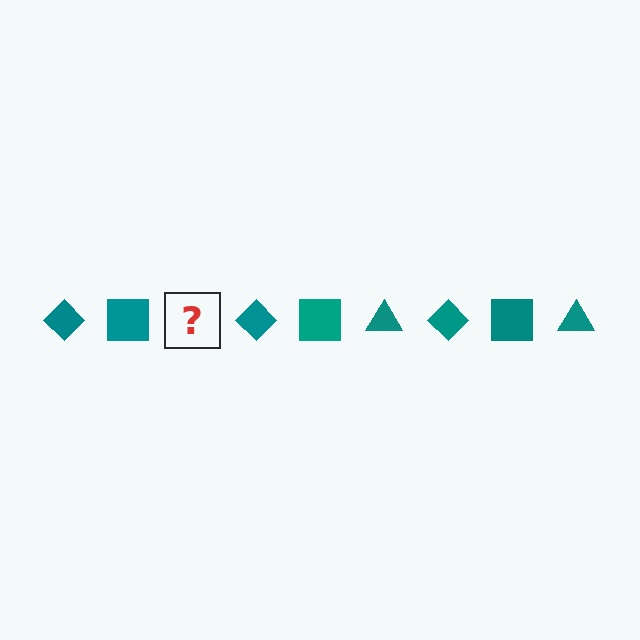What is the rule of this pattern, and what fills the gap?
The rule is that the pattern cycles through diamond, square, triangle shapes in teal. The gap should be filled with a teal triangle.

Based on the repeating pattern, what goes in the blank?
The blank should be a teal triangle.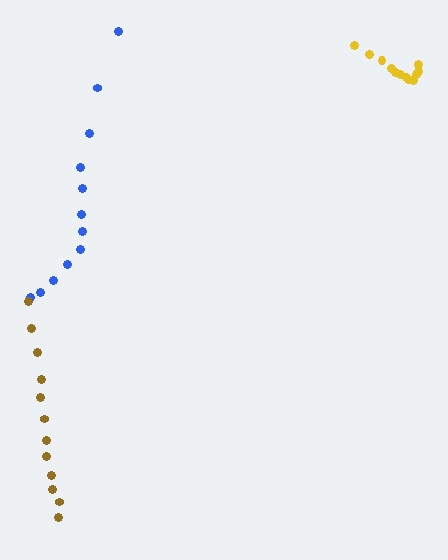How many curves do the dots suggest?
There are 3 distinct paths.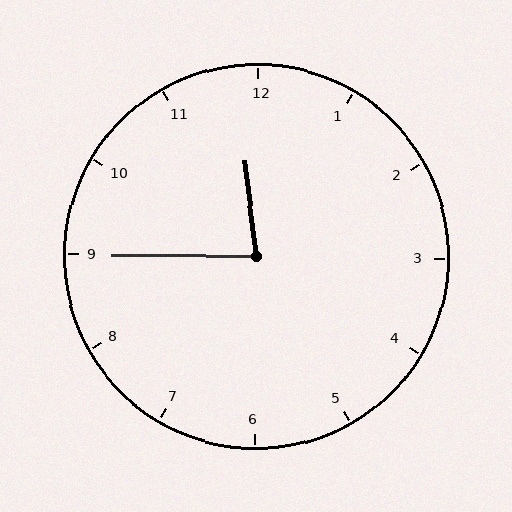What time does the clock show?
11:45.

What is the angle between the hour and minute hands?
Approximately 82 degrees.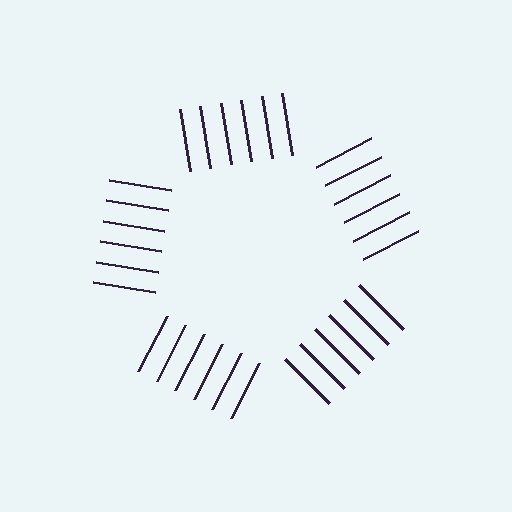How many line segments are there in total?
30 — 6 along each of the 5 edges.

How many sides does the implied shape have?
5 sides — the line-ends trace a pentagon.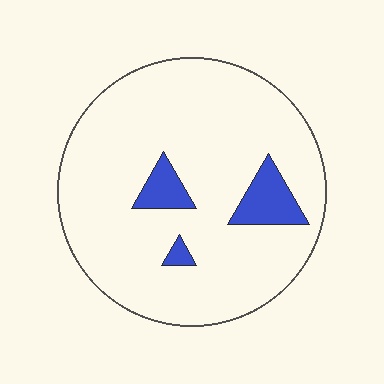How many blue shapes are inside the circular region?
3.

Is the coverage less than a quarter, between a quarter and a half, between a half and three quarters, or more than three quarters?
Less than a quarter.